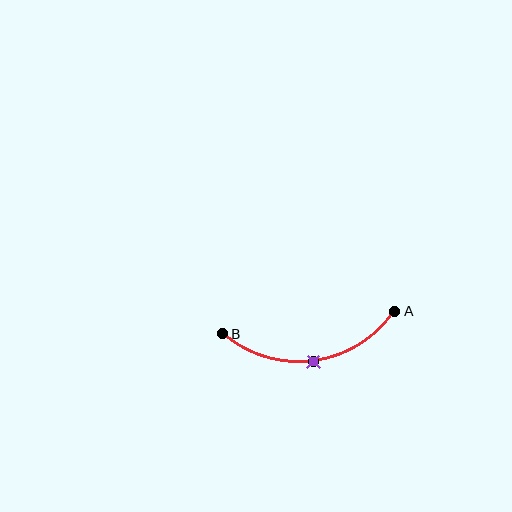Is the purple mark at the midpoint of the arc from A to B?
Yes. The purple mark lies on the arc at equal arc-length from both A and B — it is the arc midpoint.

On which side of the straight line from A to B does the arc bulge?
The arc bulges below the straight line connecting A and B.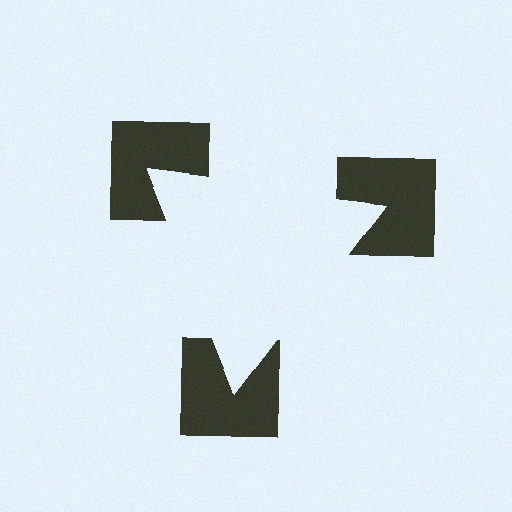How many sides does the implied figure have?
3 sides.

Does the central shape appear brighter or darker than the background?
It typically appears slightly brighter than the background, even though no actual brightness change is drawn.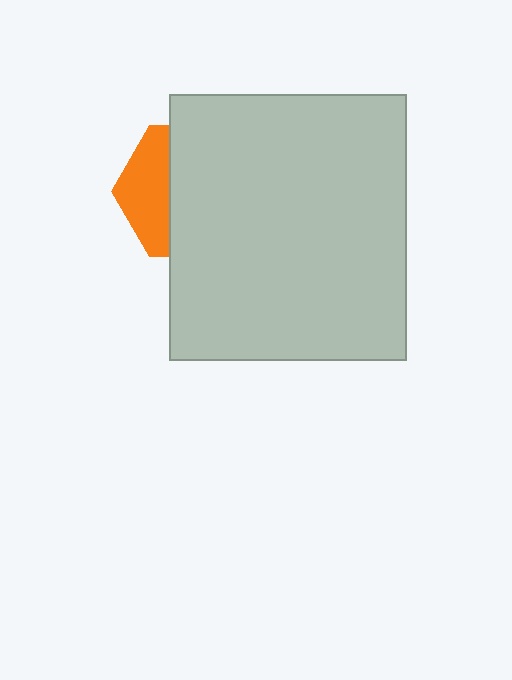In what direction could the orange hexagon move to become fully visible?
The orange hexagon could move left. That would shift it out from behind the light gray rectangle entirely.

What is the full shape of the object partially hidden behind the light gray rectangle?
The partially hidden object is an orange hexagon.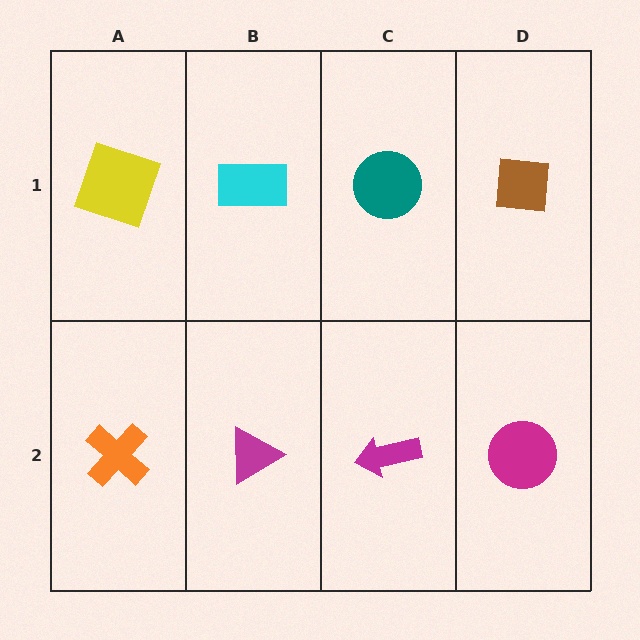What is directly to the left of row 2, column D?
A magenta arrow.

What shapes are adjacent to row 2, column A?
A yellow square (row 1, column A), a magenta triangle (row 2, column B).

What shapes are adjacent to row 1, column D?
A magenta circle (row 2, column D), a teal circle (row 1, column C).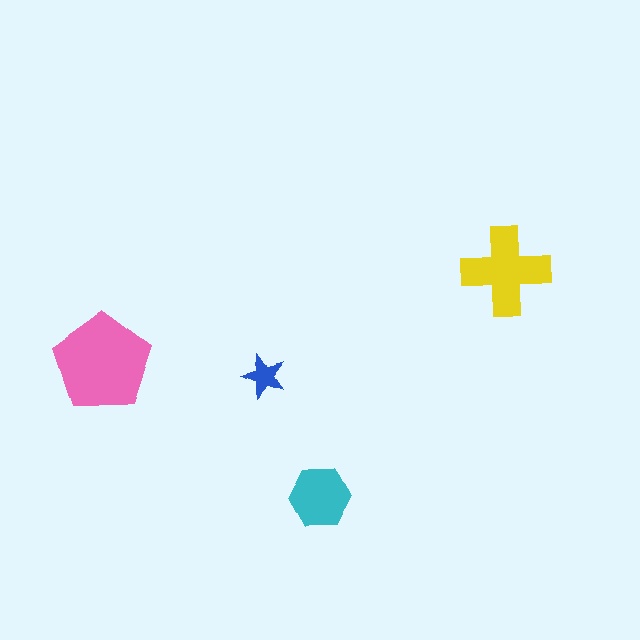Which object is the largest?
The pink pentagon.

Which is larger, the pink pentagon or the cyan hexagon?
The pink pentagon.